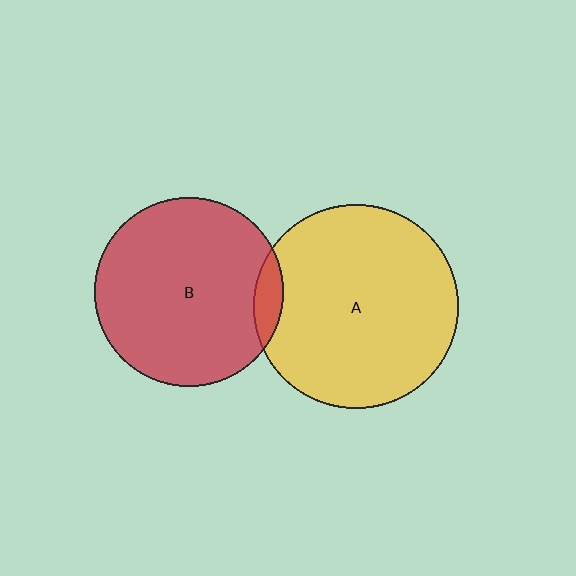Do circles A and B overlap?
Yes.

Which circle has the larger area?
Circle A (yellow).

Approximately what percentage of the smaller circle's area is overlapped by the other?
Approximately 5%.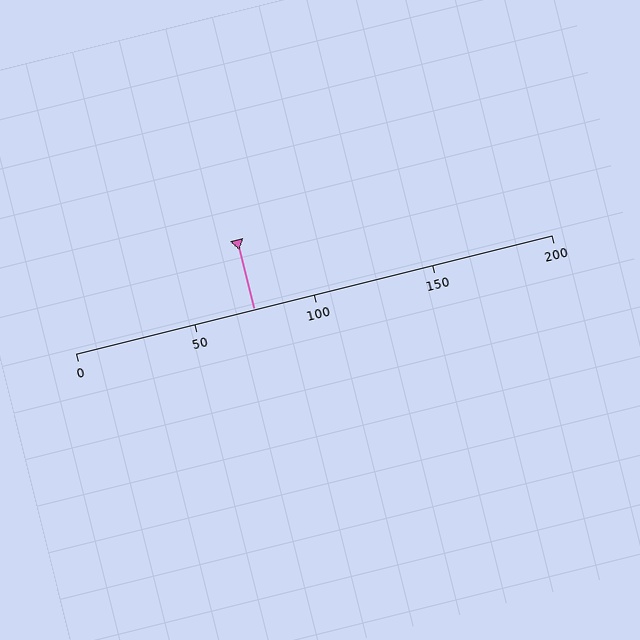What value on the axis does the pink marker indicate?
The marker indicates approximately 75.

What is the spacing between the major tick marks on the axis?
The major ticks are spaced 50 apart.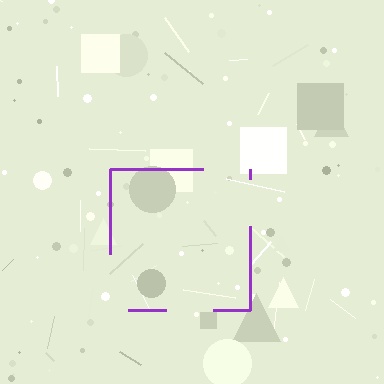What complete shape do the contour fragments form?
The contour fragments form a square.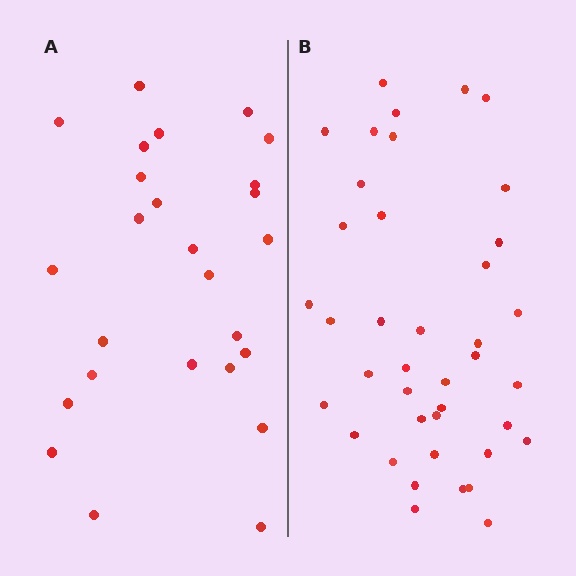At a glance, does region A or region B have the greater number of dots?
Region B (the right region) has more dots.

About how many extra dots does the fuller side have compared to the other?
Region B has approximately 15 more dots than region A.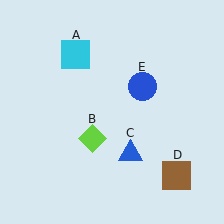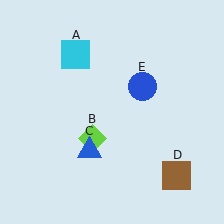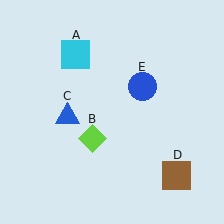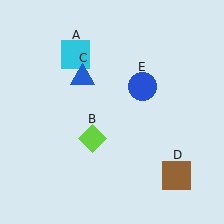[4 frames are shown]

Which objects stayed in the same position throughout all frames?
Cyan square (object A) and lime diamond (object B) and brown square (object D) and blue circle (object E) remained stationary.